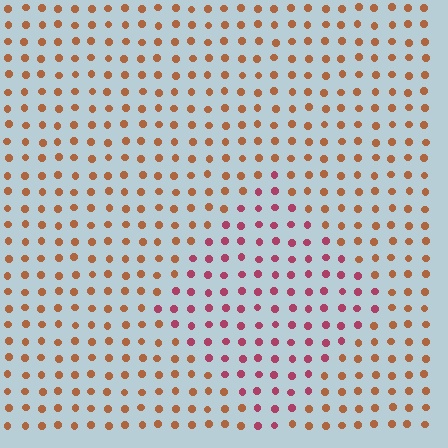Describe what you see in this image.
The image is filled with small brown elements in a uniform arrangement. A diamond-shaped region is visible where the elements are tinted to a slightly different hue, forming a subtle color boundary.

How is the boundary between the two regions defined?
The boundary is defined purely by a slight shift in hue (about 42 degrees). Spacing, size, and orientation are identical on both sides.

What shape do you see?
I see a diamond.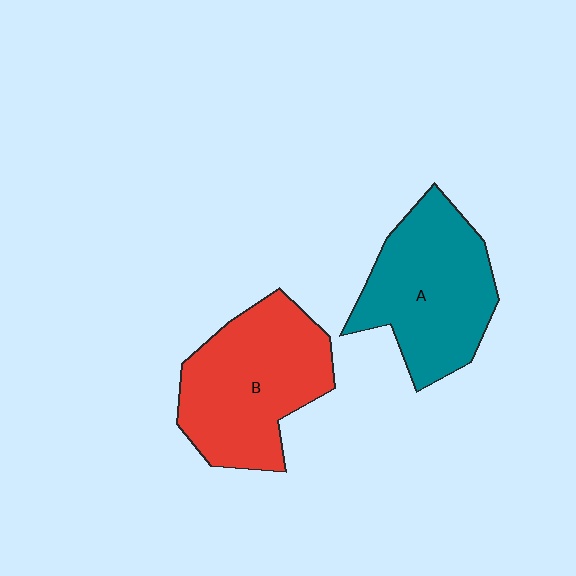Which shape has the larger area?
Shape B (red).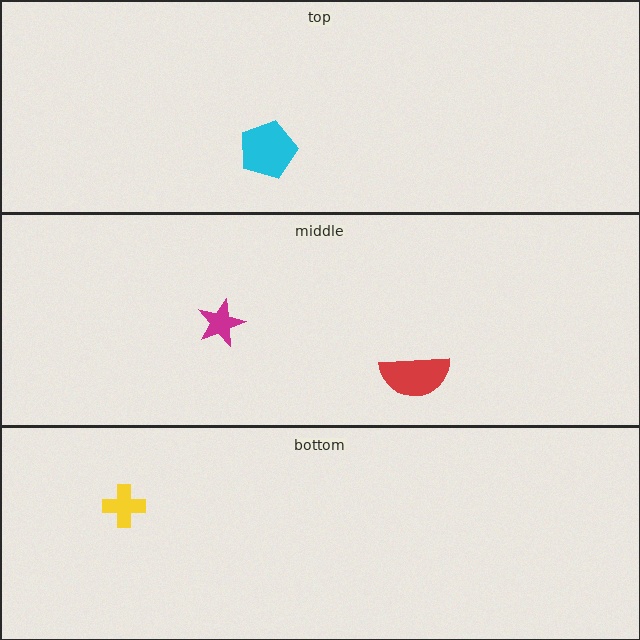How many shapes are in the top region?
1.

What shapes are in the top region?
The cyan pentagon.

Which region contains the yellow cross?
The bottom region.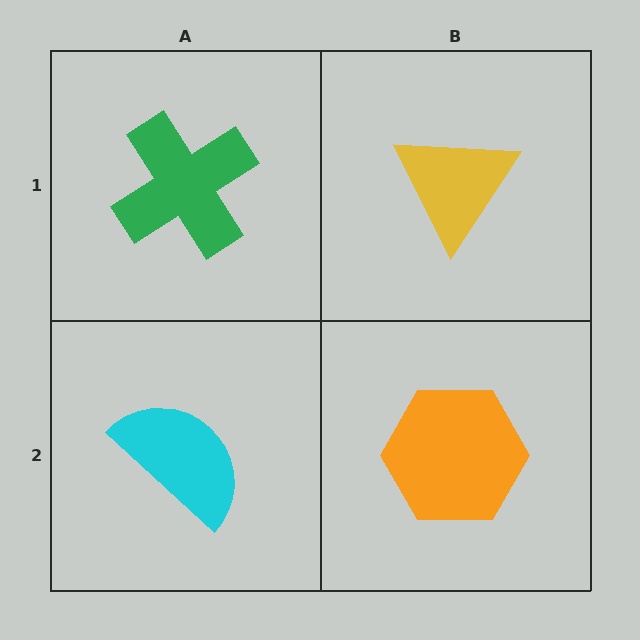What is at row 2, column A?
A cyan semicircle.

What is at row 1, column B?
A yellow triangle.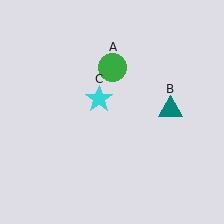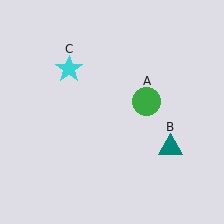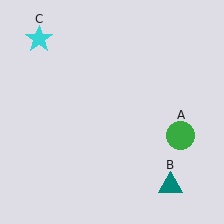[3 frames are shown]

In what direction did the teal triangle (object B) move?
The teal triangle (object B) moved down.